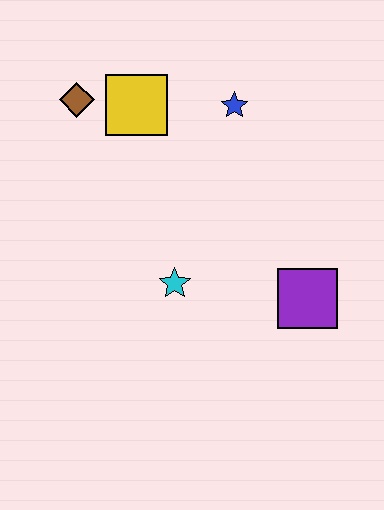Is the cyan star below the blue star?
Yes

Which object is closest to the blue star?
The yellow square is closest to the blue star.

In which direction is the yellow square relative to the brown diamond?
The yellow square is to the right of the brown diamond.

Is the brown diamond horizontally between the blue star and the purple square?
No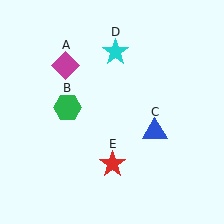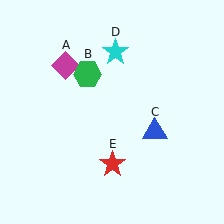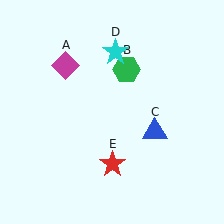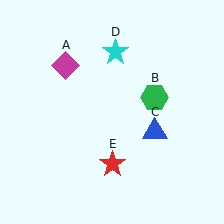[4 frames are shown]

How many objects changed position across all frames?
1 object changed position: green hexagon (object B).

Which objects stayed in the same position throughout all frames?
Magenta diamond (object A) and blue triangle (object C) and cyan star (object D) and red star (object E) remained stationary.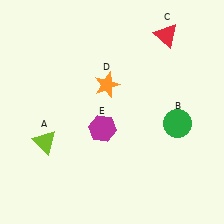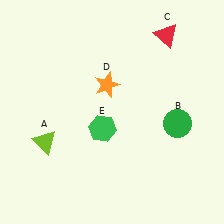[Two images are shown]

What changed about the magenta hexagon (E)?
In Image 1, E is magenta. In Image 2, it changed to green.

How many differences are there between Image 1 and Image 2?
There is 1 difference between the two images.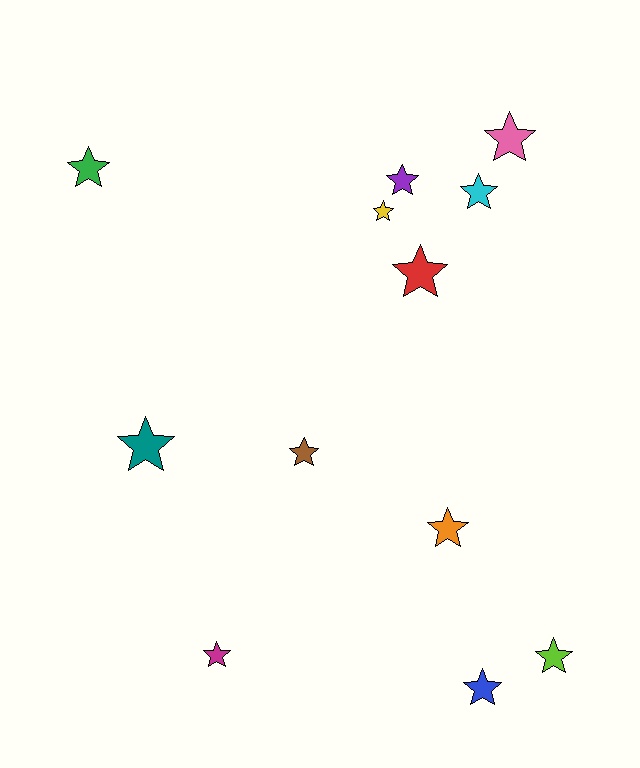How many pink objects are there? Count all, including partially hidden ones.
There is 1 pink object.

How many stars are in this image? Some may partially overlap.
There are 12 stars.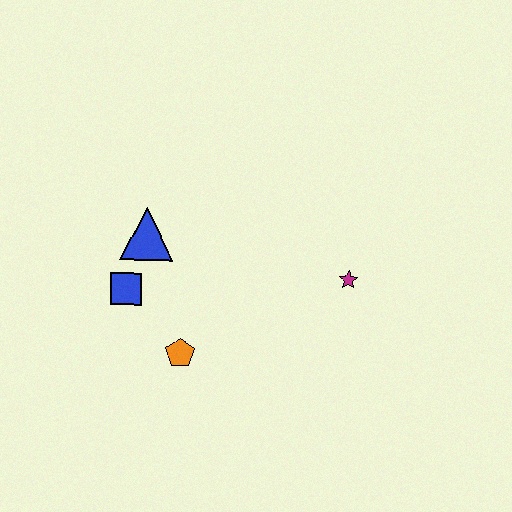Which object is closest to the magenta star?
The orange pentagon is closest to the magenta star.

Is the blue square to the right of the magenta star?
No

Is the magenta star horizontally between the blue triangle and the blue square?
No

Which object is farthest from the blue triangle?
The magenta star is farthest from the blue triangle.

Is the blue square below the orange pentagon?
No